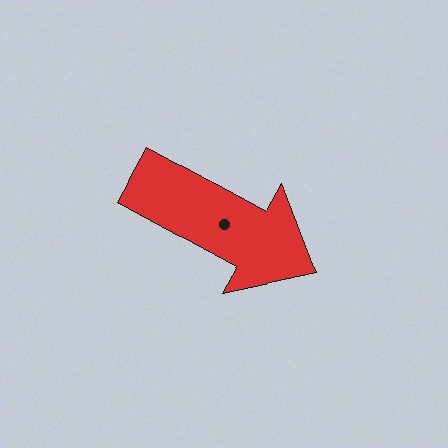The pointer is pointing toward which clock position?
Roughly 4 o'clock.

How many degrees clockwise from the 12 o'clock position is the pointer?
Approximately 119 degrees.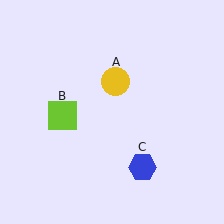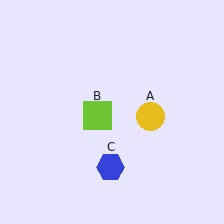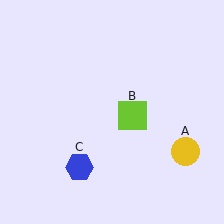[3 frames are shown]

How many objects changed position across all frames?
3 objects changed position: yellow circle (object A), lime square (object B), blue hexagon (object C).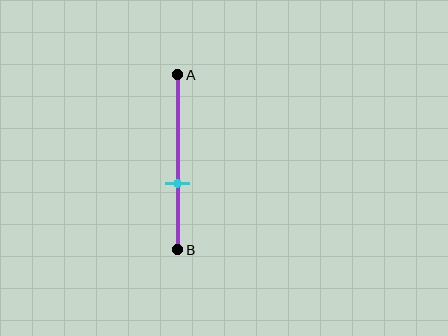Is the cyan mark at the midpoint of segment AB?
No, the mark is at about 60% from A, not at the 50% midpoint.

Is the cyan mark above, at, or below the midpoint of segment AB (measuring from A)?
The cyan mark is below the midpoint of segment AB.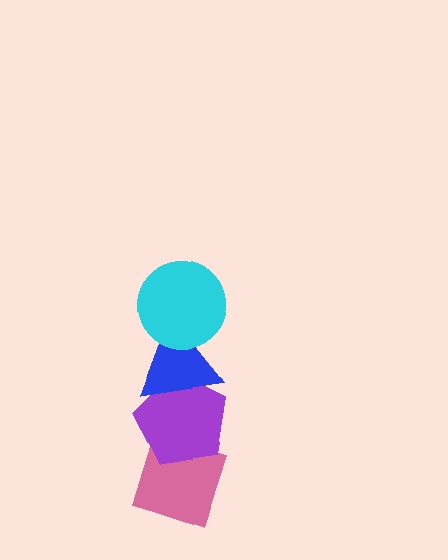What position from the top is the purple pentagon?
The purple pentagon is 3rd from the top.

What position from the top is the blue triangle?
The blue triangle is 2nd from the top.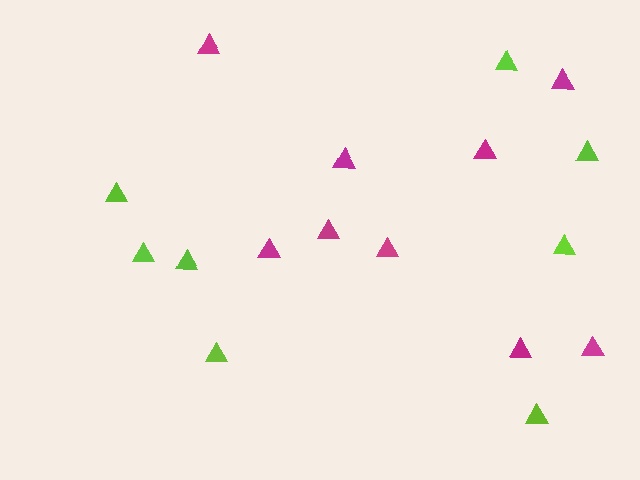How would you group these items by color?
There are 2 groups: one group of magenta triangles (9) and one group of lime triangles (8).